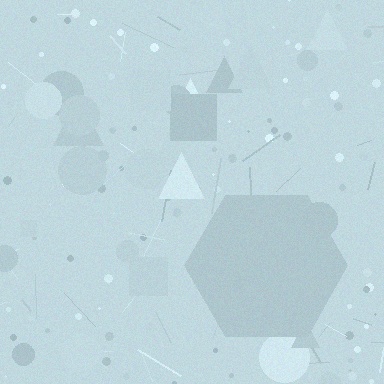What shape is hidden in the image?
A hexagon is hidden in the image.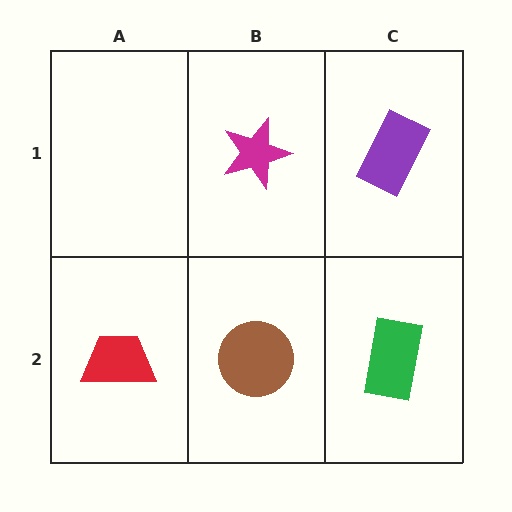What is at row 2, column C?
A green rectangle.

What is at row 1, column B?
A magenta star.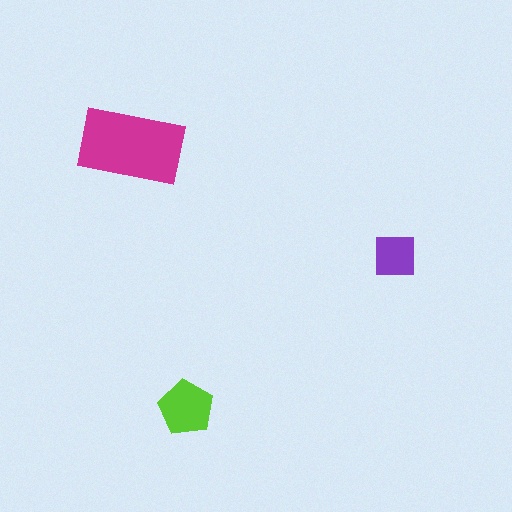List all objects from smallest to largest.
The purple square, the lime pentagon, the magenta rectangle.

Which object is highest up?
The magenta rectangle is topmost.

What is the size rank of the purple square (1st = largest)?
3rd.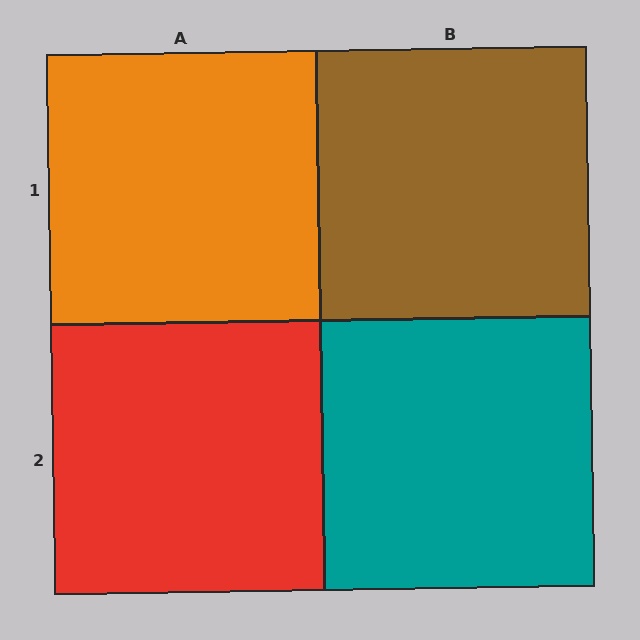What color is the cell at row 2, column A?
Red.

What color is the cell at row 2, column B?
Teal.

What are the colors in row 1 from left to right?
Orange, brown.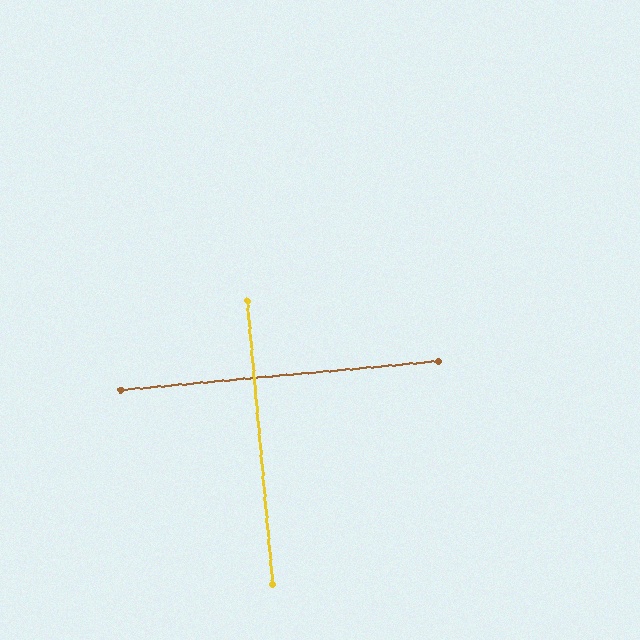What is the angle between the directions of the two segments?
Approximately 90 degrees.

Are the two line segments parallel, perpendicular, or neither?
Perpendicular — they meet at approximately 90°.